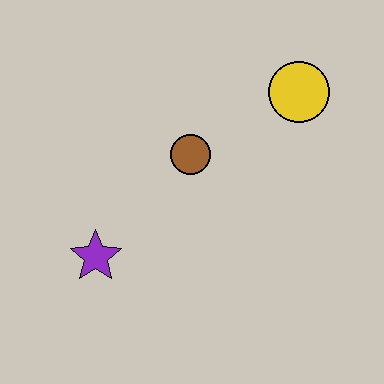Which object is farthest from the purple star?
The yellow circle is farthest from the purple star.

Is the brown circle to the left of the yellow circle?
Yes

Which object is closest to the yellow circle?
The brown circle is closest to the yellow circle.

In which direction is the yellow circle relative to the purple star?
The yellow circle is to the right of the purple star.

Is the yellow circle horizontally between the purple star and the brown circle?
No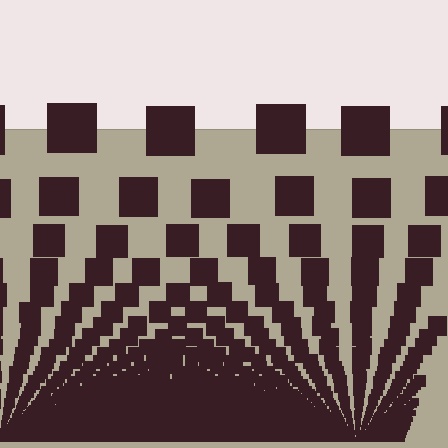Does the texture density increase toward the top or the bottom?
Density increases toward the bottom.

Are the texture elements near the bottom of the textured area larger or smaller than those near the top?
Smaller. The gradient is inverted — elements near the bottom are smaller and denser.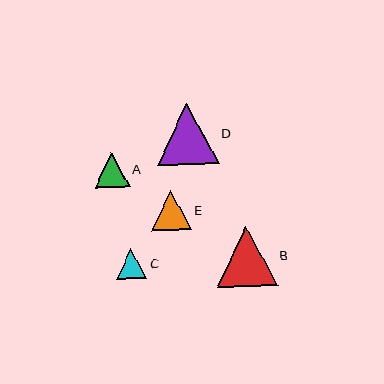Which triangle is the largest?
Triangle D is the largest with a size of approximately 61 pixels.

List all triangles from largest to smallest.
From largest to smallest: D, B, E, A, C.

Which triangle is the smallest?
Triangle C is the smallest with a size of approximately 30 pixels.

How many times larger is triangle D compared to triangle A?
Triangle D is approximately 1.8 times the size of triangle A.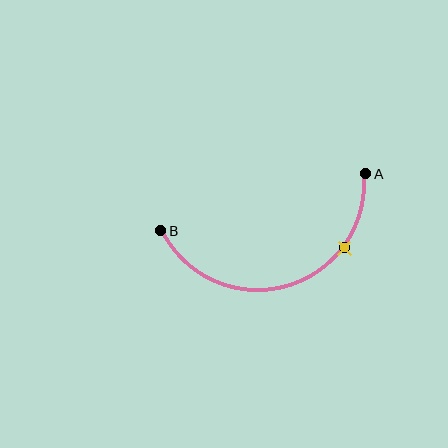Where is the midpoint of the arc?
The arc midpoint is the point on the curve farthest from the straight line joining A and B. It sits below that line.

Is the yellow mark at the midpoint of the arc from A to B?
No. The yellow mark lies on the arc but is closer to endpoint A. The arc midpoint would be at the point on the curve equidistant along the arc from both A and B.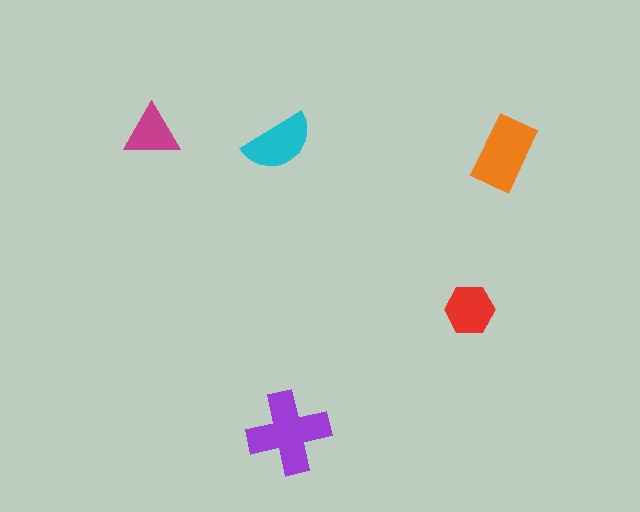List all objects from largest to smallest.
The purple cross, the orange rectangle, the cyan semicircle, the red hexagon, the magenta triangle.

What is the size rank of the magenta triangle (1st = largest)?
5th.